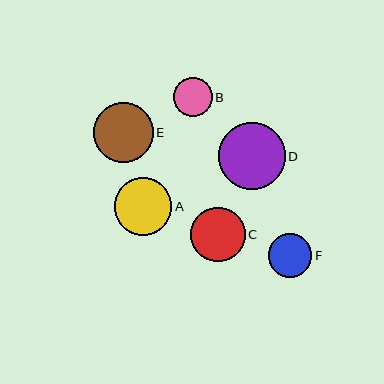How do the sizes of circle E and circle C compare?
Circle E and circle C are approximately the same size.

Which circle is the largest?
Circle D is the largest with a size of approximately 67 pixels.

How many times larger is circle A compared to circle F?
Circle A is approximately 1.3 times the size of circle F.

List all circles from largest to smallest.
From largest to smallest: D, E, A, C, F, B.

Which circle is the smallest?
Circle B is the smallest with a size of approximately 39 pixels.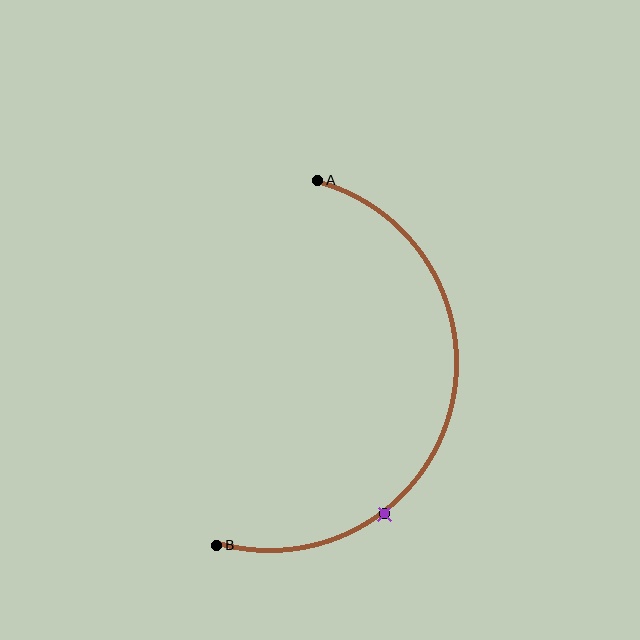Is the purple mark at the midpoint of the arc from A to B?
No. The purple mark lies on the arc but is closer to endpoint B. The arc midpoint would be at the point on the curve equidistant along the arc from both A and B.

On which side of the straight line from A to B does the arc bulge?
The arc bulges to the right of the straight line connecting A and B.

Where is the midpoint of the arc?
The arc midpoint is the point on the curve farthest from the straight line joining A and B. It sits to the right of that line.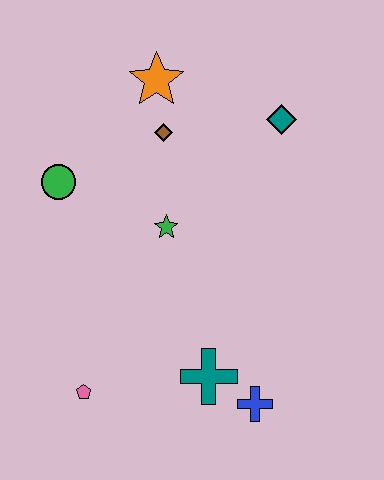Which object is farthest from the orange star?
The blue cross is farthest from the orange star.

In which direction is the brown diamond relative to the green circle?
The brown diamond is to the right of the green circle.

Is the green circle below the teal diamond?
Yes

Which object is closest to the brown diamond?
The orange star is closest to the brown diamond.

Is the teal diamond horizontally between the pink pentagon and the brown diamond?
No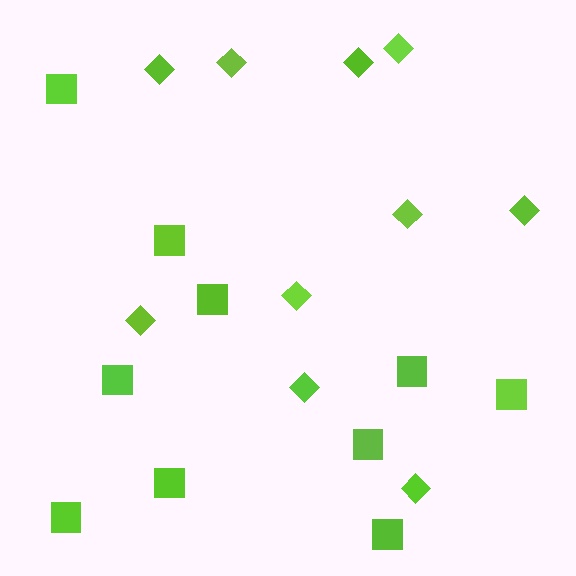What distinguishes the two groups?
There are 2 groups: one group of diamonds (10) and one group of squares (10).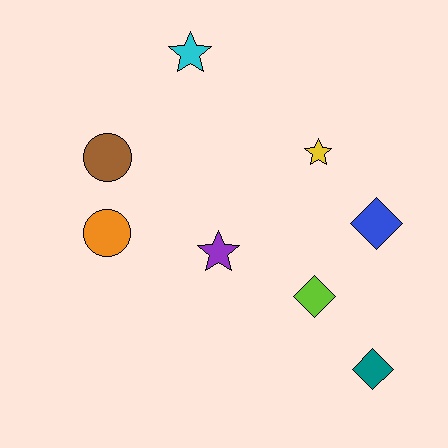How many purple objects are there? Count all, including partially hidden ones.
There is 1 purple object.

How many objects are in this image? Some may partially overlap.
There are 8 objects.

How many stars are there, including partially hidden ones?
There are 3 stars.